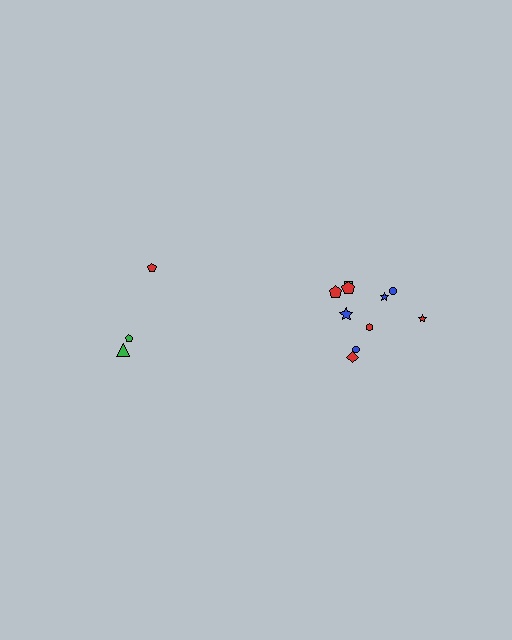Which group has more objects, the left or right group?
The right group.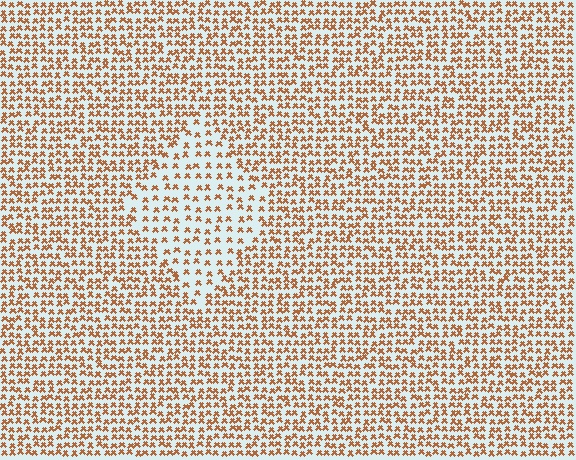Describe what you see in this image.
The image contains small brown elements arranged at two different densities. A diamond-shaped region is visible where the elements are less densely packed than the surrounding area.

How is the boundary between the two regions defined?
The boundary is defined by a change in element density (approximately 1.8x ratio). All elements are the same color, size, and shape.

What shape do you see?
I see a diamond.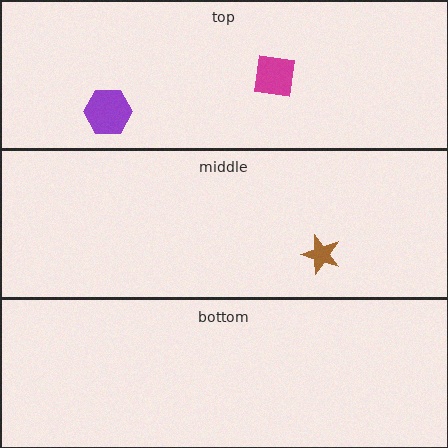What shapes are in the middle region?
The brown star.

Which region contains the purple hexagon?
The top region.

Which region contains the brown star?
The middle region.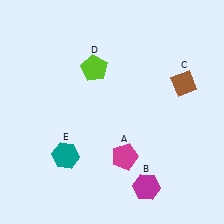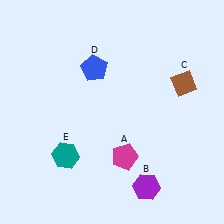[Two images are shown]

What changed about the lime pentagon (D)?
In Image 1, D is lime. In Image 2, it changed to blue.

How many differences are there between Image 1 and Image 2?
There are 2 differences between the two images.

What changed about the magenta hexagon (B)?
In Image 1, B is magenta. In Image 2, it changed to purple.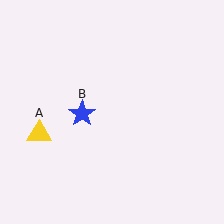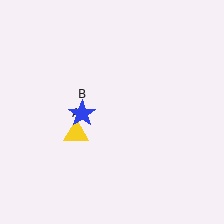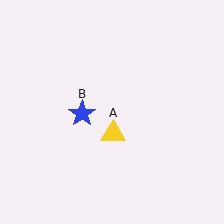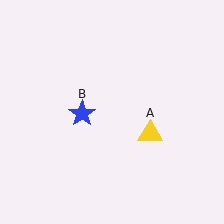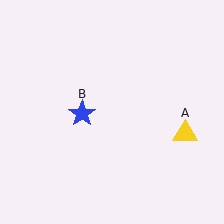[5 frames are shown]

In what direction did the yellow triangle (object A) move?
The yellow triangle (object A) moved right.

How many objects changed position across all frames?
1 object changed position: yellow triangle (object A).